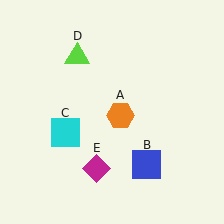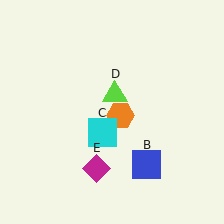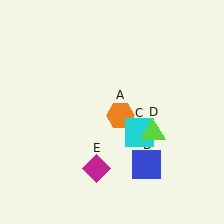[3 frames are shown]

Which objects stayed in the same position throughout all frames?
Orange hexagon (object A) and blue square (object B) and magenta diamond (object E) remained stationary.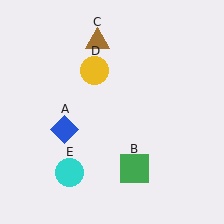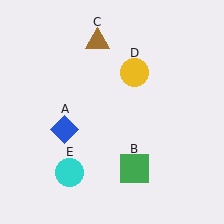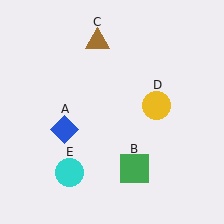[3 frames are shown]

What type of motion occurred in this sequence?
The yellow circle (object D) rotated clockwise around the center of the scene.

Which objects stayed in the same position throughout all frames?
Blue diamond (object A) and green square (object B) and brown triangle (object C) and cyan circle (object E) remained stationary.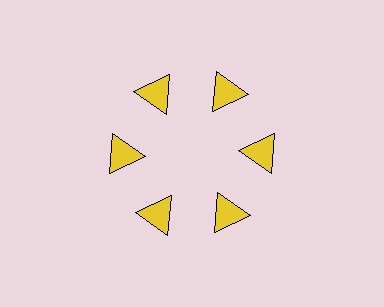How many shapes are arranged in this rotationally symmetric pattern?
There are 6 shapes, arranged in 6 groups of 1.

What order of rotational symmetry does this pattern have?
This pattern has 6-fold rotational symmetry.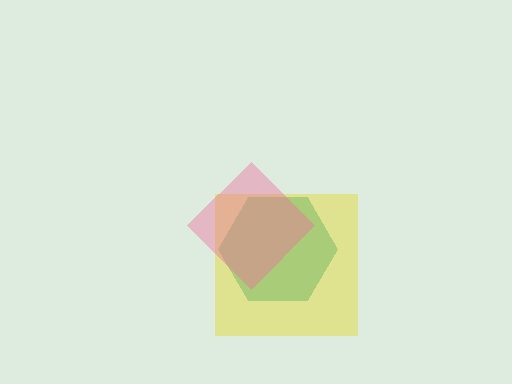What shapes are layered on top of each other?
The layered shapes are: a teal hexagon, a yellow square, a pink diamond.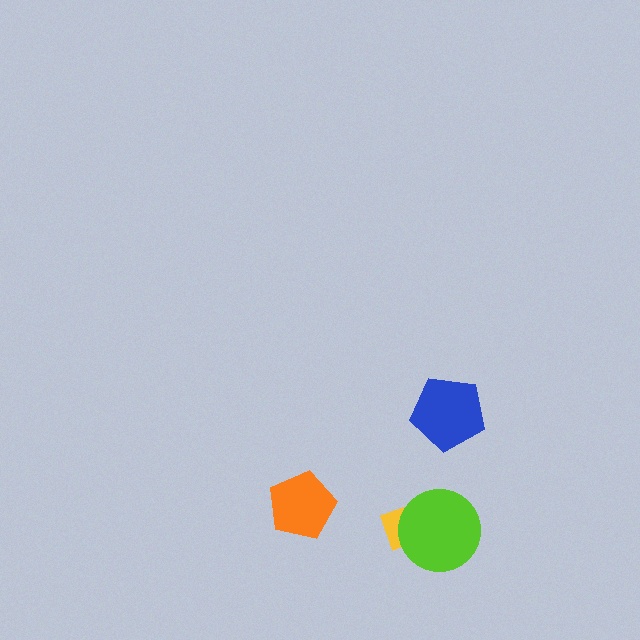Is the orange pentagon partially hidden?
No, no other shape covers it.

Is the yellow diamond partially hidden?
Yes, it is partially covered by another shape.